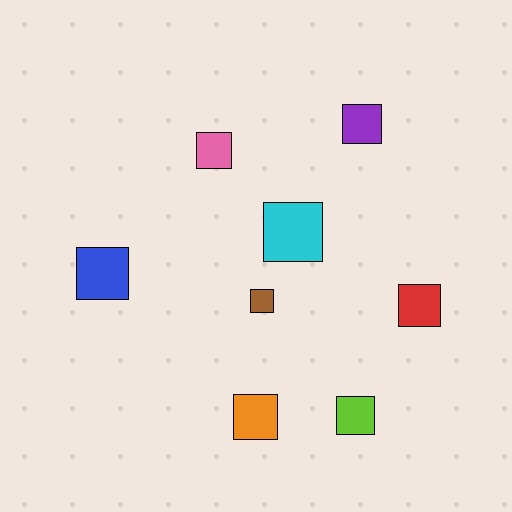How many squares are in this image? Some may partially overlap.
There are 8 squares.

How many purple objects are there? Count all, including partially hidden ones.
There is 1 purple object.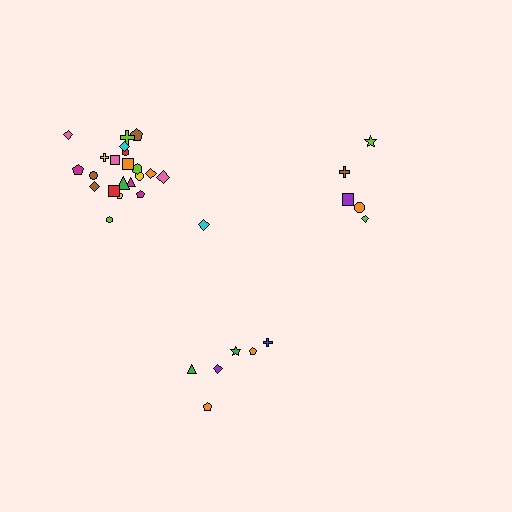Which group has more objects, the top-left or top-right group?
The top-left group.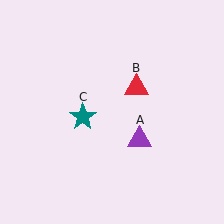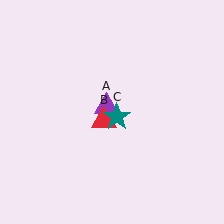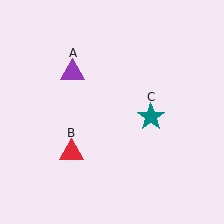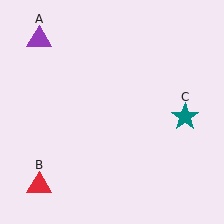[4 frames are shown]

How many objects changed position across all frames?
3 objects changed position: purple triangle (object A), red triangle (object B), teal star (object C).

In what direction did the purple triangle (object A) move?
The purple triangle (object A) moved up and to the left.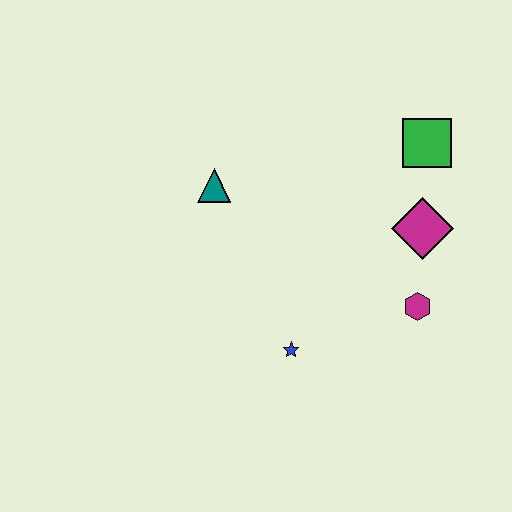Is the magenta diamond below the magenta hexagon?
No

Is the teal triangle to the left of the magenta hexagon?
Yes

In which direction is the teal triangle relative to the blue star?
The teal triangle is above the blue star.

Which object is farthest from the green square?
The blue star is farthest from the green square.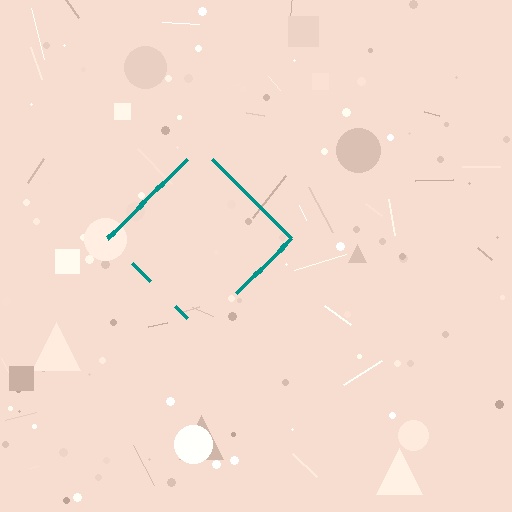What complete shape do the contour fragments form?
The contour fragments form a diamond.